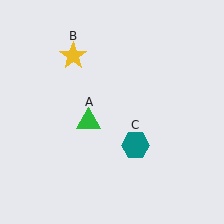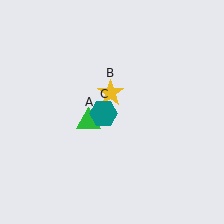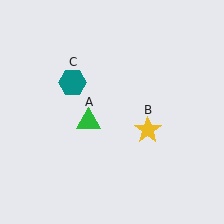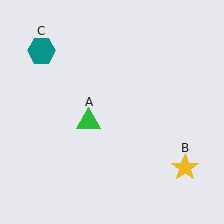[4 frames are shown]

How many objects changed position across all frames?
2 objects changed position: yellow star (object B), teal hexagon (object C).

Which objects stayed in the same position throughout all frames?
Green triangle (object A) remained stationary.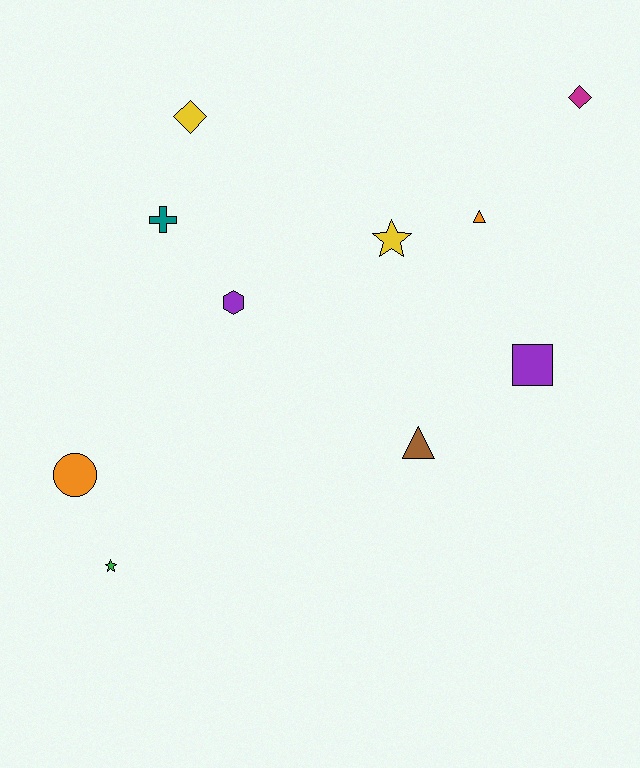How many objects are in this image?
There are 10 objects.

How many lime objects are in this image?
There are no lime objects.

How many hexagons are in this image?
There is 1 hexagon.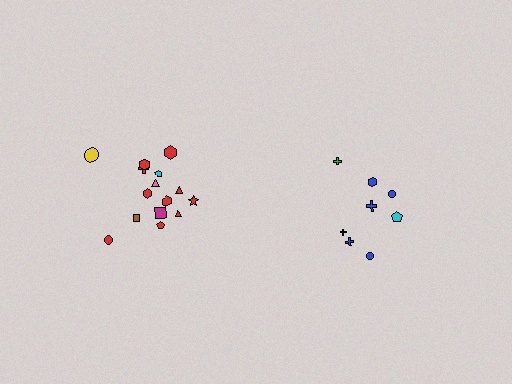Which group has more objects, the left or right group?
The left group.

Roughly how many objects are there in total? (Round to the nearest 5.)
Roughly 25 objects in total.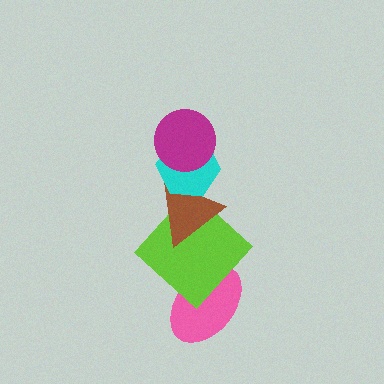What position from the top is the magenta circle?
The magenta circle is 1st from the top.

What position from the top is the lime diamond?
The lime diamond is 4th from the top.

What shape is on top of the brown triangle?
The cyan hexagon is on top of the brown triangle.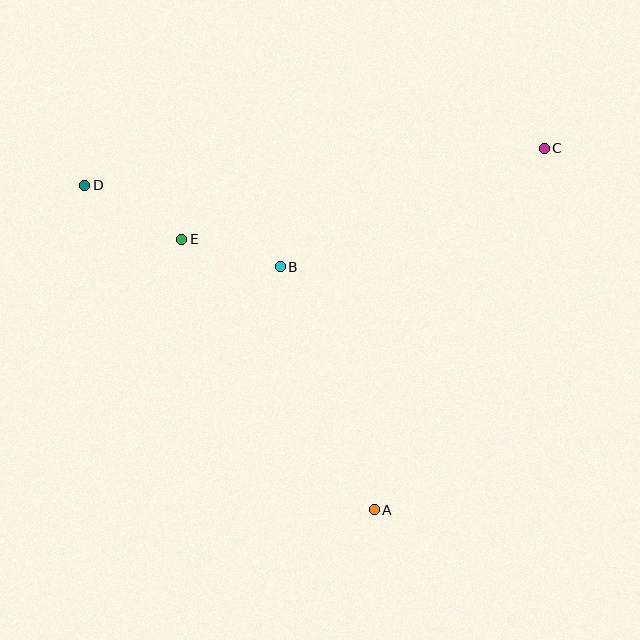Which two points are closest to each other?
Points B and E are closest to each other.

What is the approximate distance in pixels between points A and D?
The distance between A and D is approximately 435 pixels.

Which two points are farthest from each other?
Points C and D are farthest from each other.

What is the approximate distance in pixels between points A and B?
The distance between A and B is approximately 261 pixels.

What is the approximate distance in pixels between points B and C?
The distance between B and C is approximately 289 pixels.